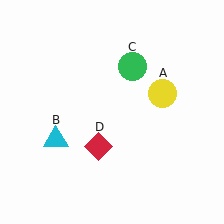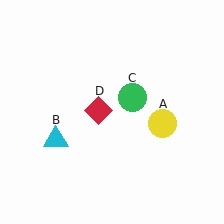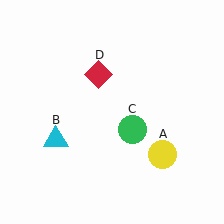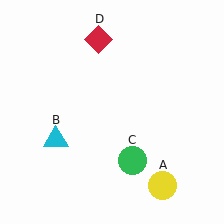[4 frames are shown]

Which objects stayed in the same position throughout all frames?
Cyan triangle (object B) remained stationary.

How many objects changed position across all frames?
3 objects changed position: yellow circle (object A), green circle (object C), red diamond (object D).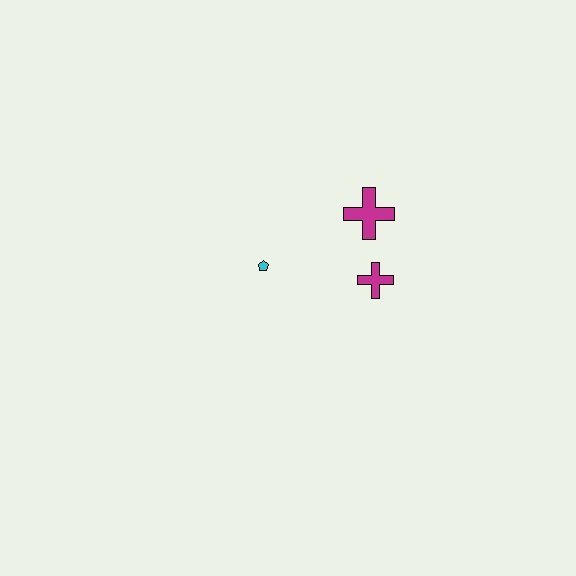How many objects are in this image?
There are 3 objects.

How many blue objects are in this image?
There are no blue objects.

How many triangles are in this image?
There are no triangles.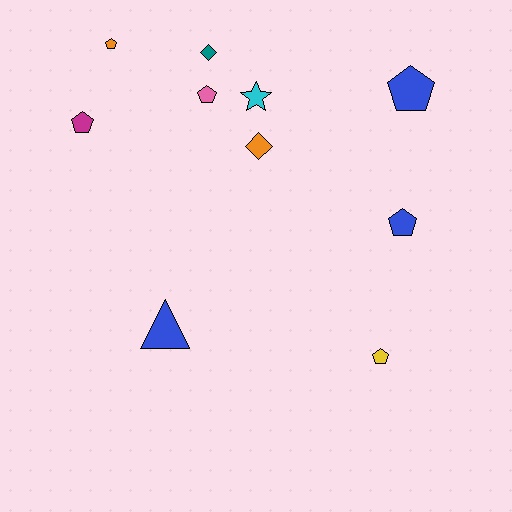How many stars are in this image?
There is 1 star.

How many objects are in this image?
There are 10 objects.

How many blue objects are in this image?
There are 3 blue objects.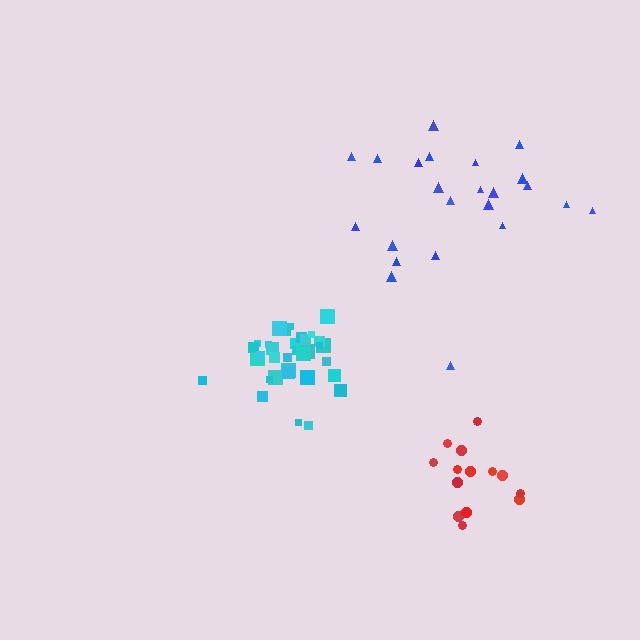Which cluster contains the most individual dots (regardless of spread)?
Cyan (34).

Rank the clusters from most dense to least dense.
cyan, red, blue.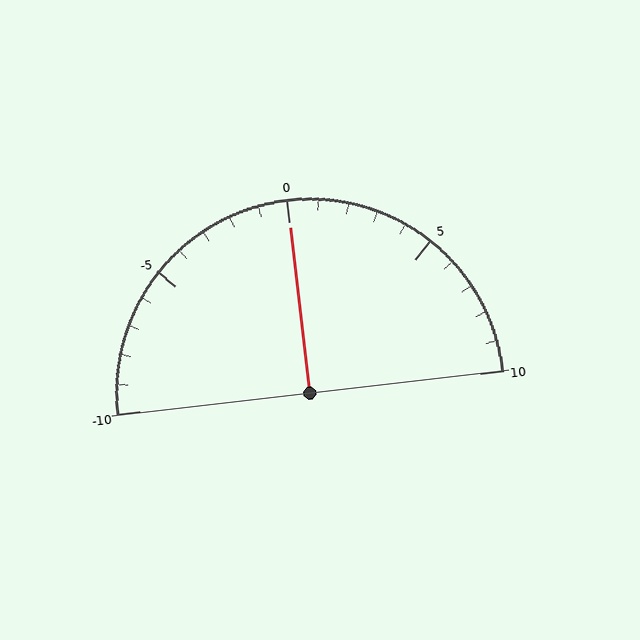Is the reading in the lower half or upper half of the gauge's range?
The reading is in the upper half of the range (-10 to 10).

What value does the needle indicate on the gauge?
The needle indicates approximately 0.